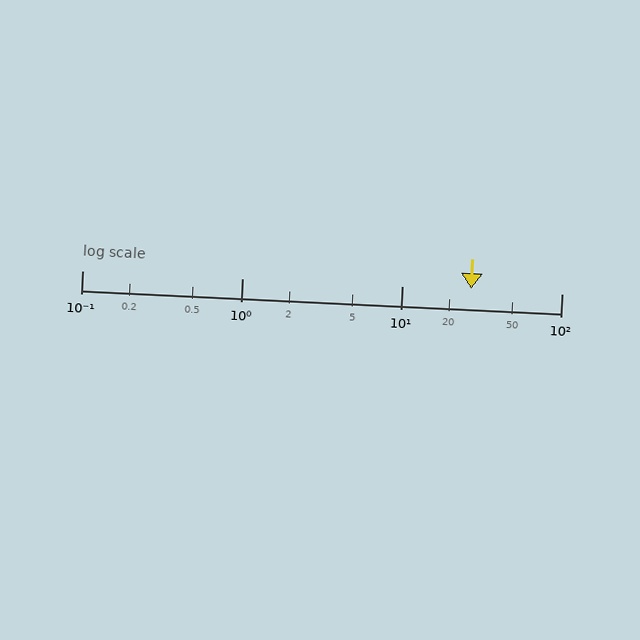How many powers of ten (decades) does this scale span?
The scale spans 3 decades, from 0.1 to 100.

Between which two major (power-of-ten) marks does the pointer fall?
The pointer is between 10 and 100.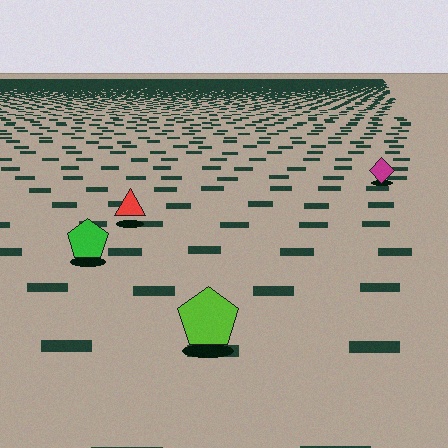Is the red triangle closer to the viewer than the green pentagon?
No. The green pentagon is closer — you can tell from the texture gradient: the ground texture is coarser near it.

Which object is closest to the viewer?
The lime pentagon is closest. The texture marks near it are larger and more spread out.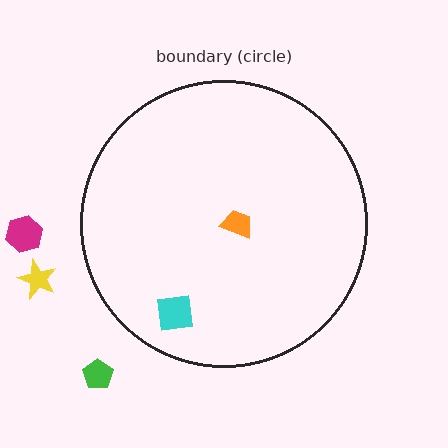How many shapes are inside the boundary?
2 inside, 3 outside.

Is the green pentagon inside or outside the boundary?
Outside.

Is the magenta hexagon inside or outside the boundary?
Outside.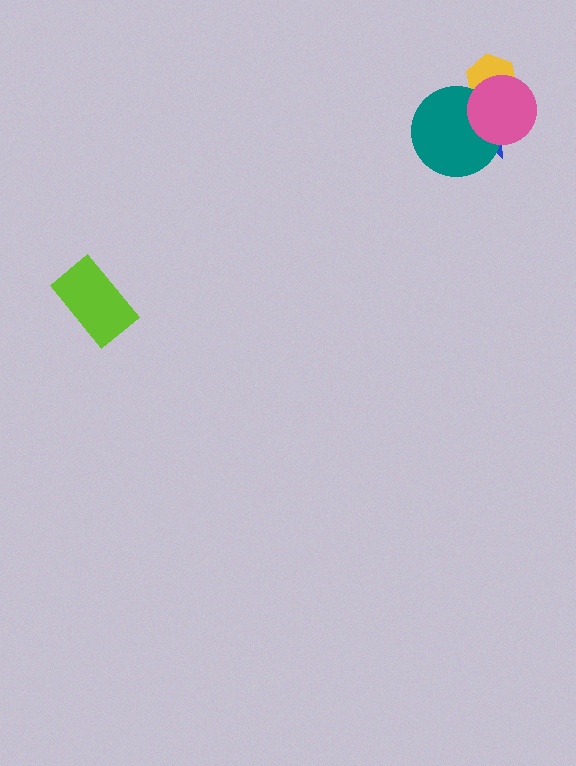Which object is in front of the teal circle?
The pink circle is in front of the teal circle.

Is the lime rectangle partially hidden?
No, no other shape covers it.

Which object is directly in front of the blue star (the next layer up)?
The teal circle is directly in front of the blue star.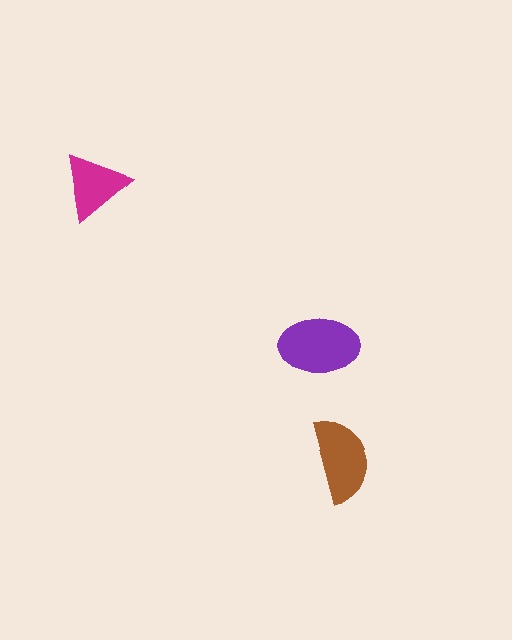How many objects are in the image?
There are 3 objects in the image.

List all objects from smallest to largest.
The magenta triangle, the brown semicircle, the purple ellipse.